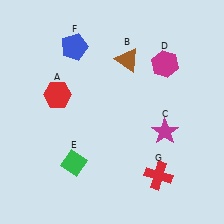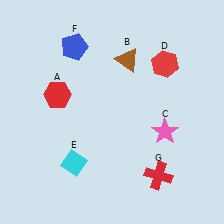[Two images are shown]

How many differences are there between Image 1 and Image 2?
There are 3 differences between the two images.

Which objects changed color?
C changed from magenta to pink. D changed from magenta to red. E changed from green to cyan.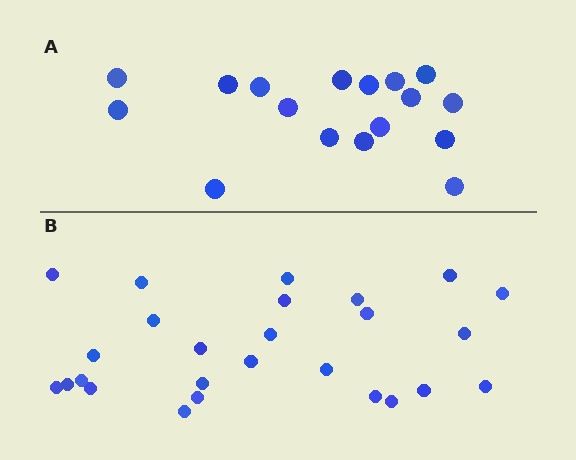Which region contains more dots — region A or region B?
Region B (the bottom region) has more dots.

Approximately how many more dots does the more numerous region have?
Region B has roughly 8 or so more dots than region A.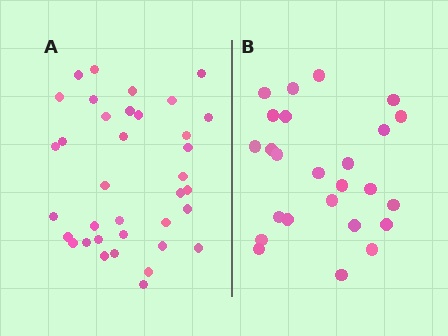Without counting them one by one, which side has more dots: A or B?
Region A (the left region) has more dots.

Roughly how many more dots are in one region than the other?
Region A has roughly 12 or so more dots than region B.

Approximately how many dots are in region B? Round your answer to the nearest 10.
About 20 dots. (The exact count is 25, which rounds to 20.)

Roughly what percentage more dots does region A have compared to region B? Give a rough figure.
About 45% more.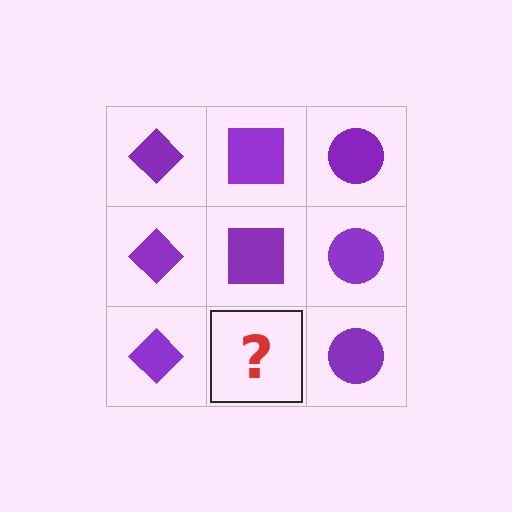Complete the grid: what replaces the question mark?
The question mark should be replaced with a purple square.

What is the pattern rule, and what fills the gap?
The rule is that each column has a consistent shape. The gap should be filled with a purple square.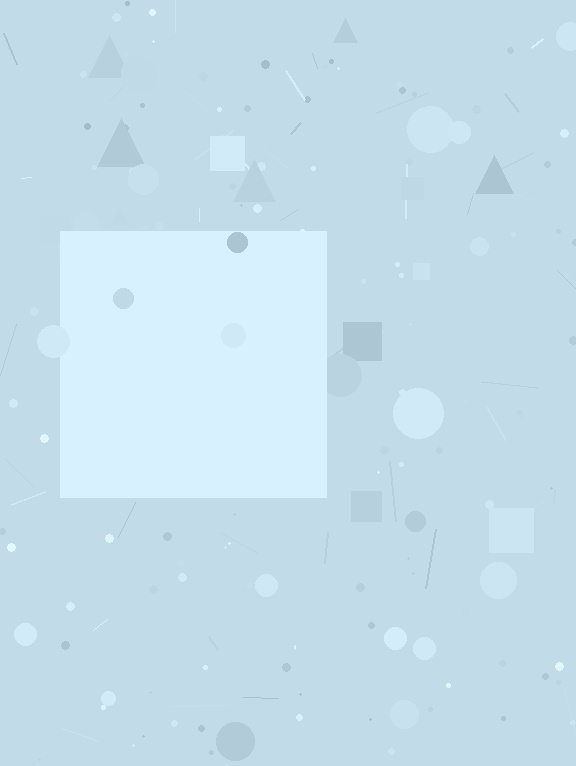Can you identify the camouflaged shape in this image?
The camouflaged shape is a square.